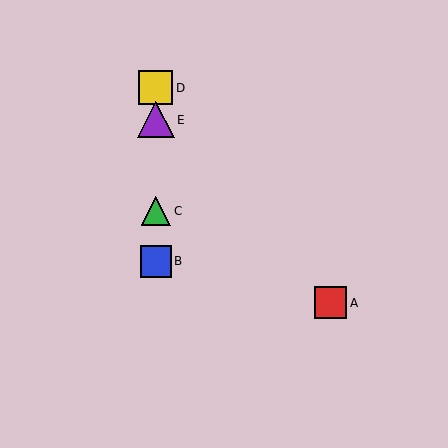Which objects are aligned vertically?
Objects B, C, D, E are aligned vertically.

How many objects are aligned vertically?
4 objects (B, C, D, E) are aligned vertically.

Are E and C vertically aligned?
Yes, both are at x≈156.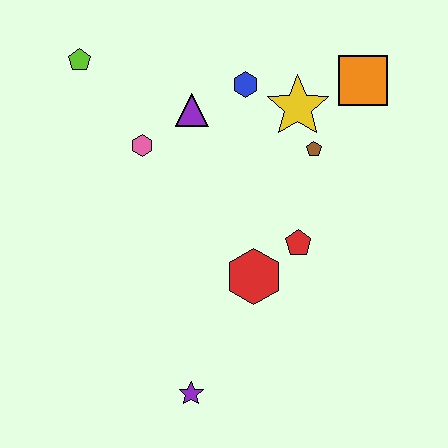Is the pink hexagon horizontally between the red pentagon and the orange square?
No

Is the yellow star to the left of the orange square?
Yes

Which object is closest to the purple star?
The red hexagon is closest to the purple star.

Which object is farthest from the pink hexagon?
The purple star is farthest from the pink hexagon.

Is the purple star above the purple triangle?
No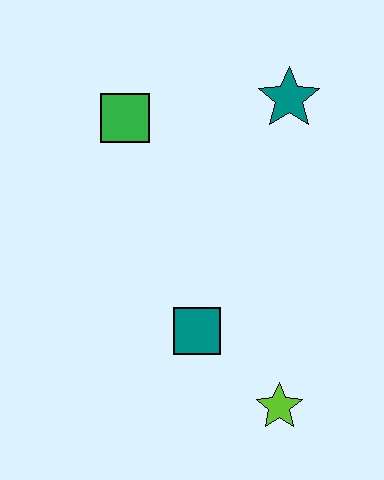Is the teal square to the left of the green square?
No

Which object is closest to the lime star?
The teal square is closest to the lime star.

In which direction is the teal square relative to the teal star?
The teal square is below the teal star.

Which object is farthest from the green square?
The lime star is farthest from the green square.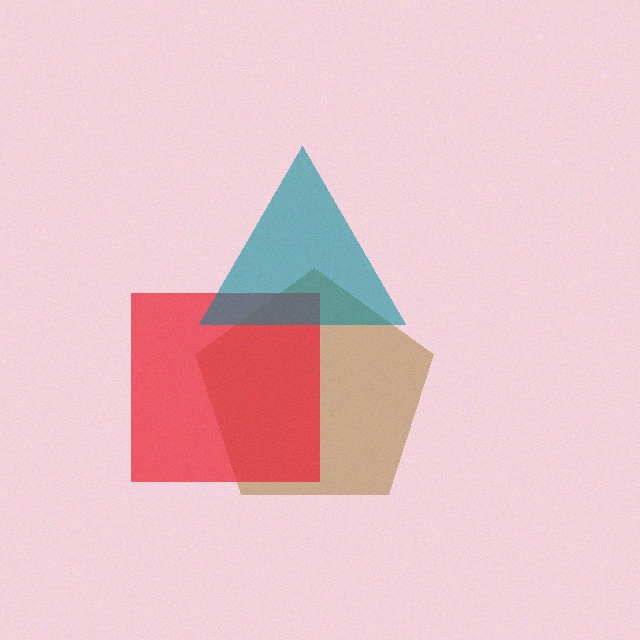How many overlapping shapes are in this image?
There are 3 overlapping shapes in the image.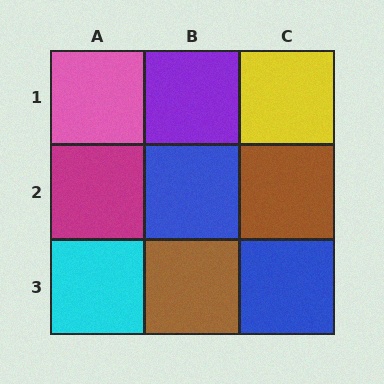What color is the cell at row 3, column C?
Blue.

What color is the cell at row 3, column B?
Brown.